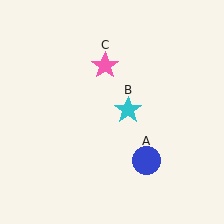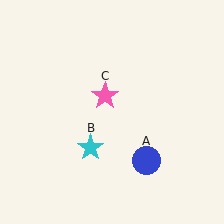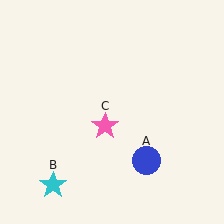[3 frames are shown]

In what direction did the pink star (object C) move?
The pink star (object C) moved down.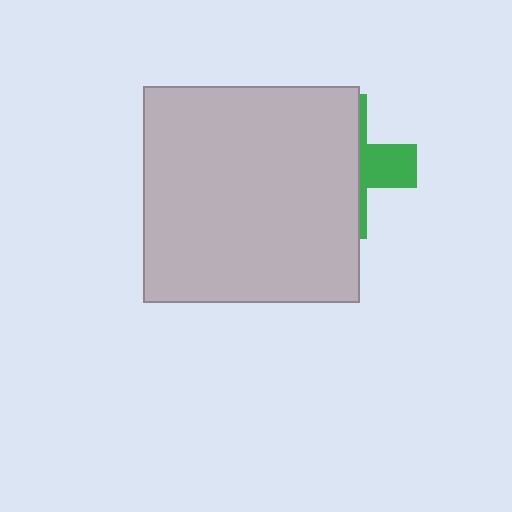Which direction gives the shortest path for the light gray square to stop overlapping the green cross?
Moving left gives the shortest separation.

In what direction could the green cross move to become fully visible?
The green cross could move right. That would shift it out from behind the light gray square entirely.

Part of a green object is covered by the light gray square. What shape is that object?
It is a cross.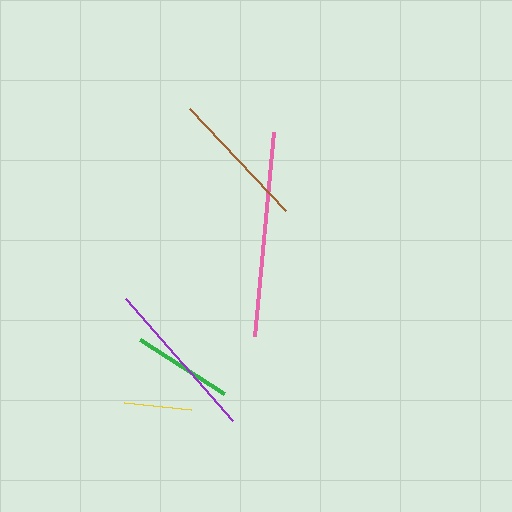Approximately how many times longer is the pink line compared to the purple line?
The pink line is approximately 1.3 times the length of the purple line.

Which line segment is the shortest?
The yellow line is the shortest at approximately 67 pixels.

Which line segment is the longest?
The pink line is the longest at approximately 204 pixels.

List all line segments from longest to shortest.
From longest to shortest: pink, purple, brown, green, yellow.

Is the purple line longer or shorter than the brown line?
The purple line is longer than the brown line.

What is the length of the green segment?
The green segment is approximately 99 pixels long.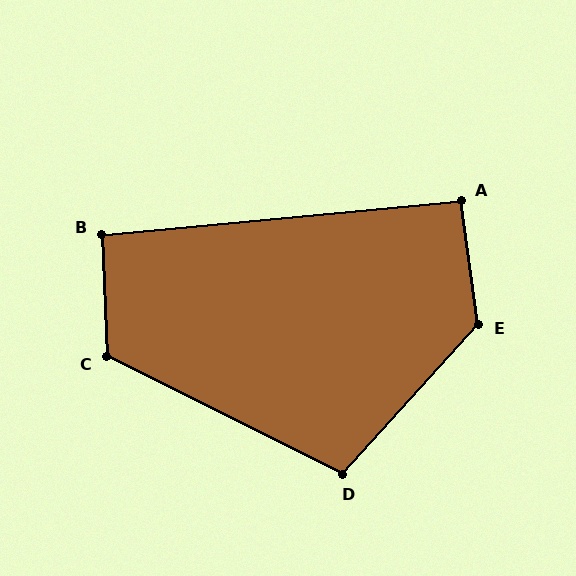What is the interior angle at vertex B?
Approximately 93 degrees (approximately right).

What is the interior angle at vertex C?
Approximately 119 degrees (obtuse).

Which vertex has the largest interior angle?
E, at approximately 130 degrees.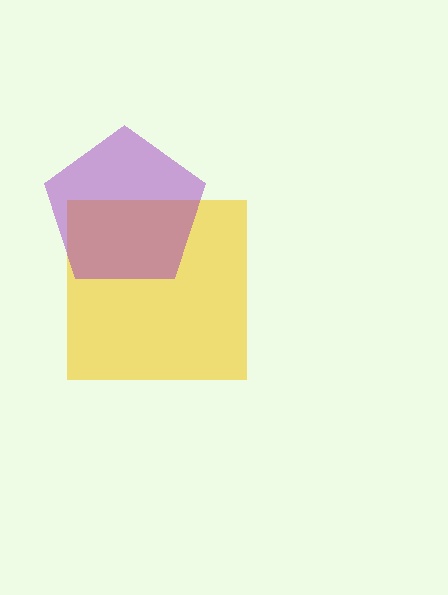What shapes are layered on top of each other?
The layered shapes are: a yellow square, a purple pentagon.